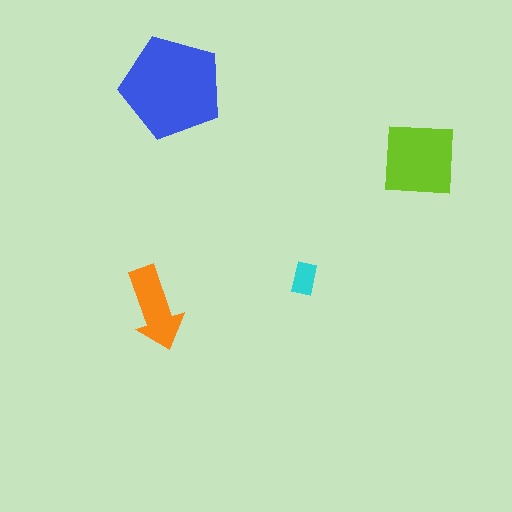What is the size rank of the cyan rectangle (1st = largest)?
4th.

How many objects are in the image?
There are 4 objects in the image.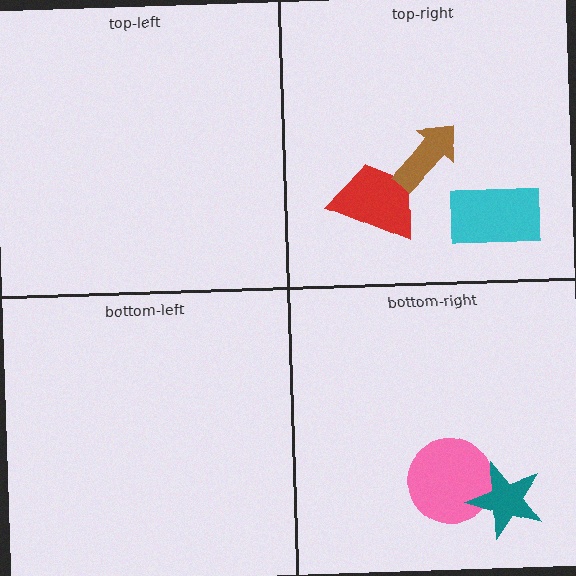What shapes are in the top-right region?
The cyan rectangle, the red trapezoid, the brown arrow.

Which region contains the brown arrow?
The top-right region.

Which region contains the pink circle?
The bottom-right region.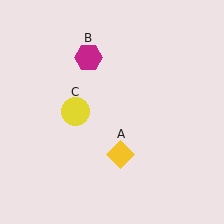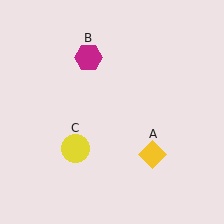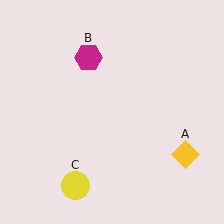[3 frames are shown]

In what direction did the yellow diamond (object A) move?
The yellow diamond (object A) moved right.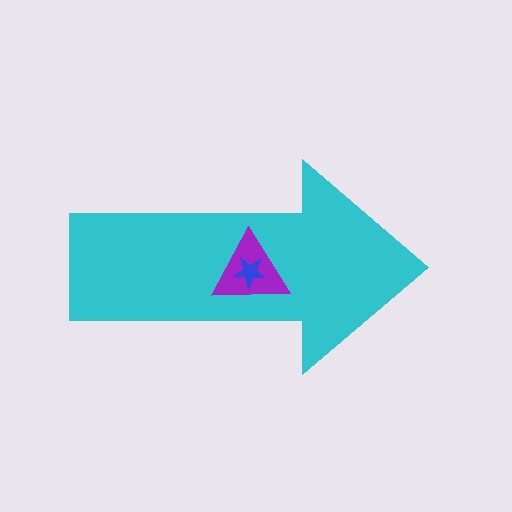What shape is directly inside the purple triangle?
The blue star.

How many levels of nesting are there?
3.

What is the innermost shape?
The blue star.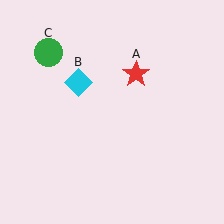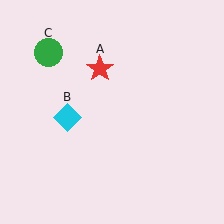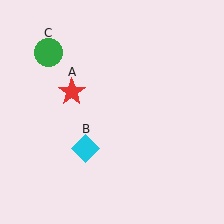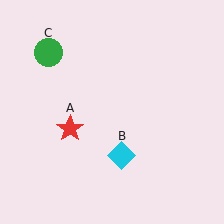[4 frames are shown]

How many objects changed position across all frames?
2 objects changed position: red star (object A), cyan diamond (object B).